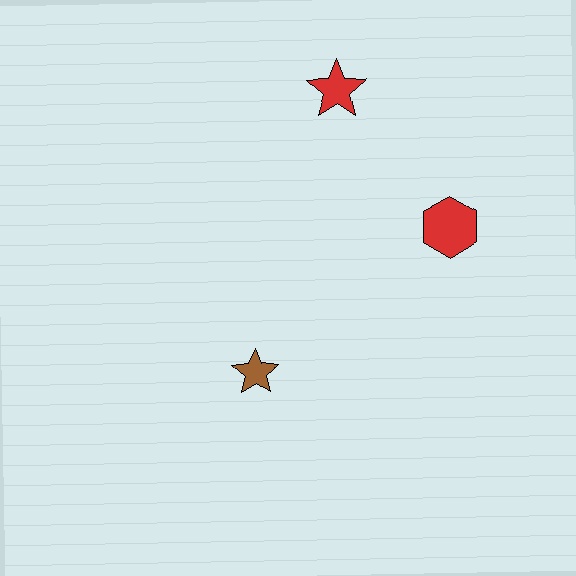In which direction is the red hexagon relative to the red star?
The red hexagon is below the red star.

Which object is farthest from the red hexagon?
The brown star is farthest from the red hexagon.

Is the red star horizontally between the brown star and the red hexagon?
Yes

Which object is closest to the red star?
The red hexagon is closest to the red star.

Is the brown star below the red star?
Yes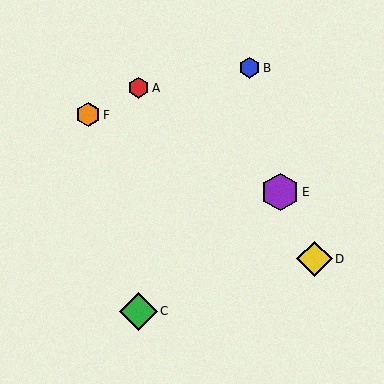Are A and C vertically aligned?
Yes, both are at x≈138.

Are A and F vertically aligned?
No, A is at x≈138 and F is at x≈88.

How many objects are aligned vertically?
2 objects (A, C) are aligned vertically.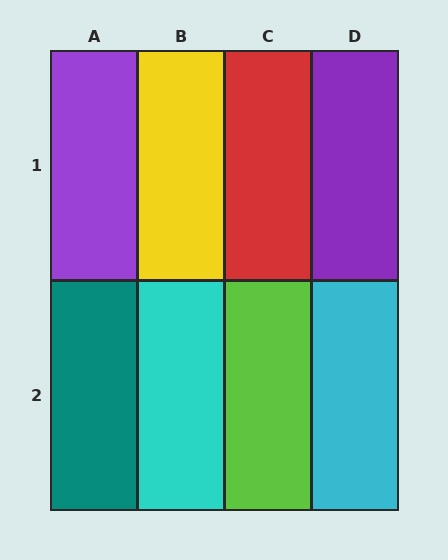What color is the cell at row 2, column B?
Cyan.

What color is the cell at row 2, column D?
Cyan.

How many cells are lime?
1 cell is lime.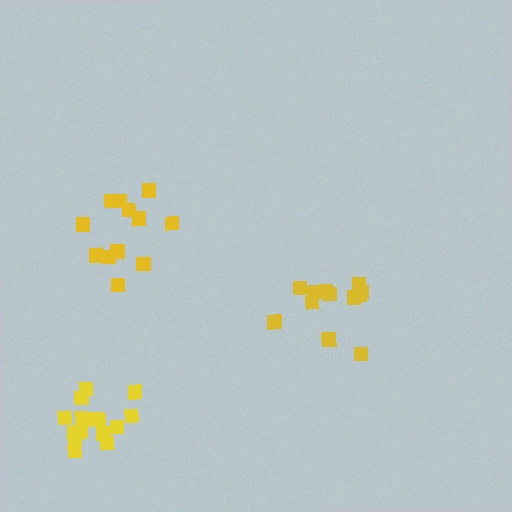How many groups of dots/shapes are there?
There are 3 groups.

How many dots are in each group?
Group 1: 12 dots, Group 2: 15 dots, Group 3: 12 dots (39 total).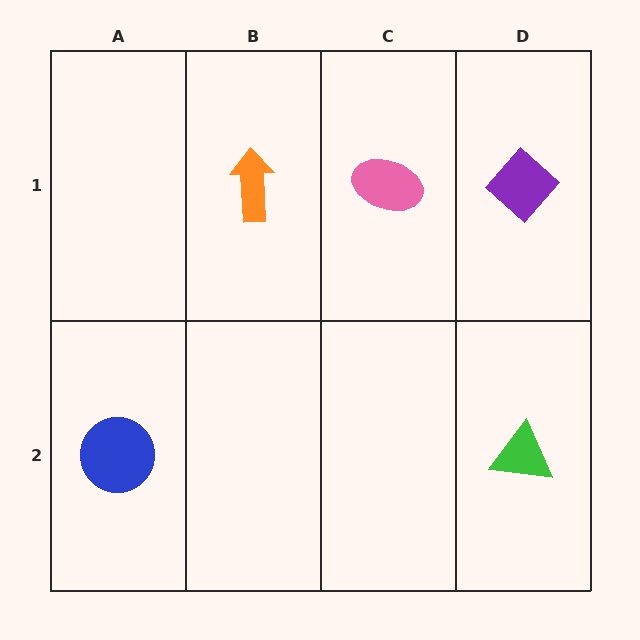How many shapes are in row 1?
3 shapes.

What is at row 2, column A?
A blue circle.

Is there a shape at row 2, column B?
No, that cell is empty.